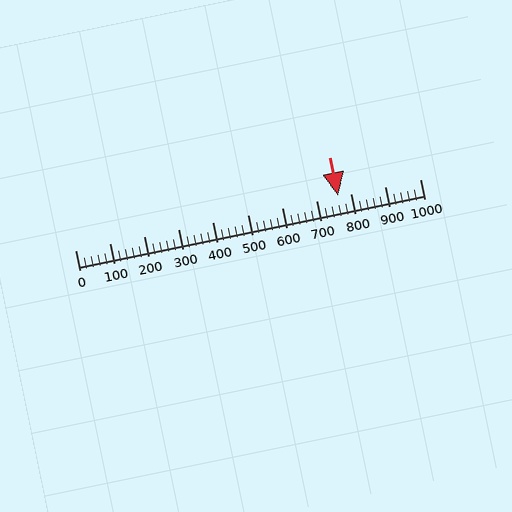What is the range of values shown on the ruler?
The ruler shows values from 0 to 1000.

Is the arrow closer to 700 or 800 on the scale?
The arrow is closer to 800.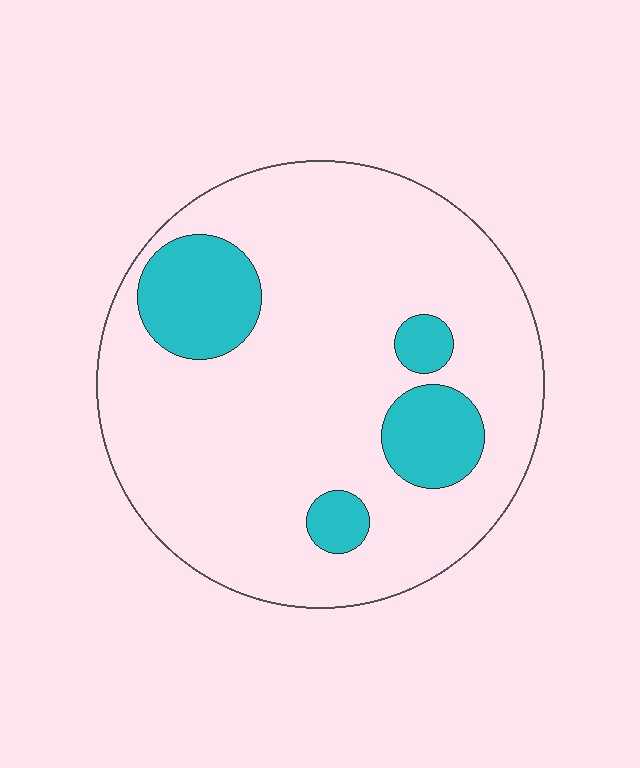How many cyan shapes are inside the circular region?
4.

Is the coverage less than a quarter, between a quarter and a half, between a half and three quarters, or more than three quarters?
Less than a quarter.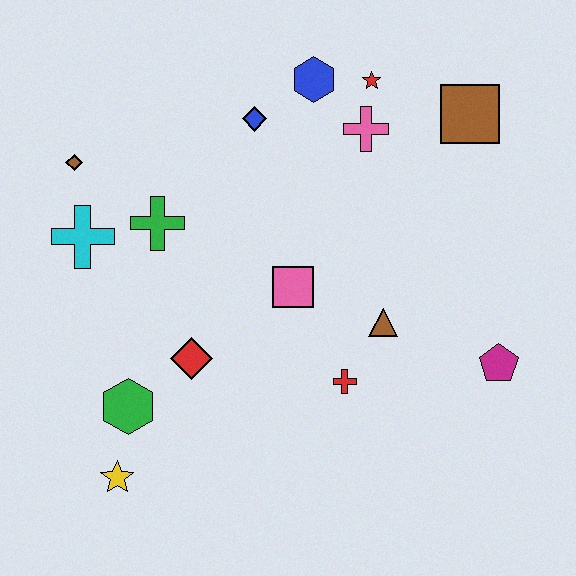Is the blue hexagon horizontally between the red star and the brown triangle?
No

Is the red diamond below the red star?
Yes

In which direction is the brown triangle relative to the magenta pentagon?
The brown triangle is to the left of the magenta pentagon.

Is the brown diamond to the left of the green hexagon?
Yes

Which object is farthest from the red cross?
The brown diamond is farthest from the red cross.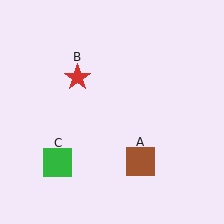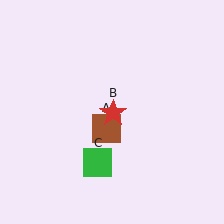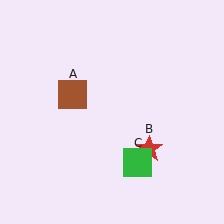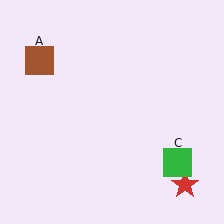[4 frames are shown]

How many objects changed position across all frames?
3 objects changed position: brown square (object A), red star (object B), green square (object C).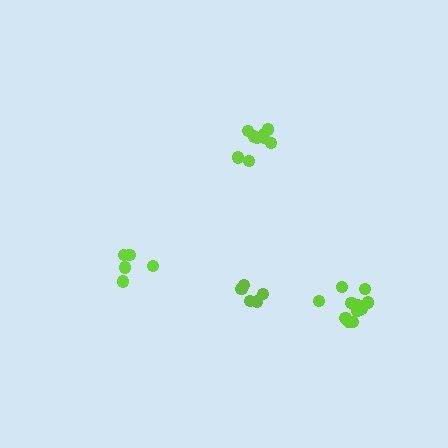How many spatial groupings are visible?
There are 4 spatial groupings.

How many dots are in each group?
Group 1: 11 dots, Group 2: 9 dots, Group 3: 5 dots, Group 4: 5 dots (30 total).